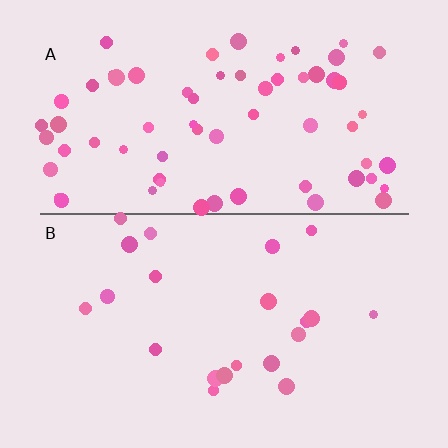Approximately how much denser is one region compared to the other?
Approximately 3.1× — region A over region B.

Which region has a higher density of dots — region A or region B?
A (the top).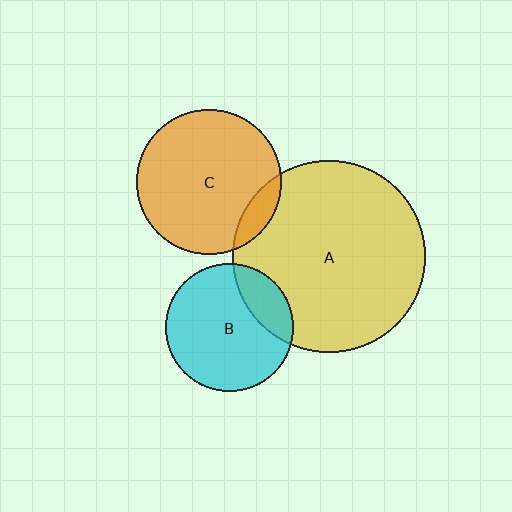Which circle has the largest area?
Circle A (yellow).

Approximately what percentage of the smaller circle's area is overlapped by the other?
Approximately 10%.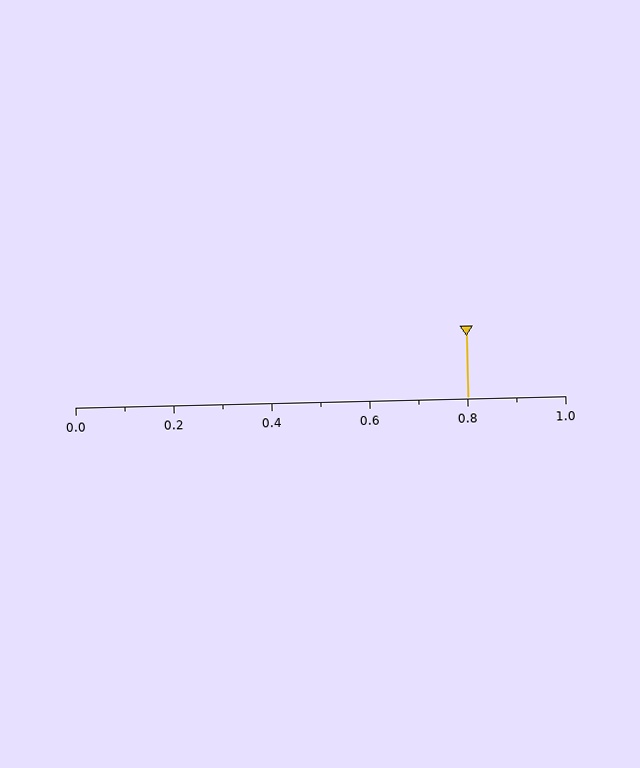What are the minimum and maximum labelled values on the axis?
The axis runs from 0.0 to 1.0.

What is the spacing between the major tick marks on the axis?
The major ticks are spaced 0.2 apart.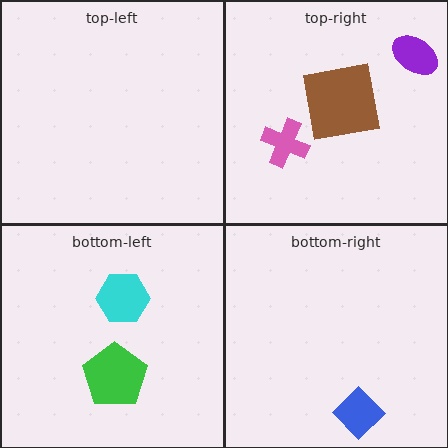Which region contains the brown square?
The top-right region.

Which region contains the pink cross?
The top-right region.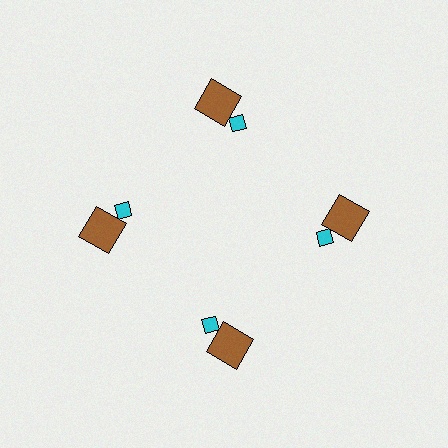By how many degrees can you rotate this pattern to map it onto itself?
The pattern maps onto itself every 90 degrees of rotation.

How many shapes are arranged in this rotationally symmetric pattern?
There are 8 shapes, arranged in 4 groups of 2.